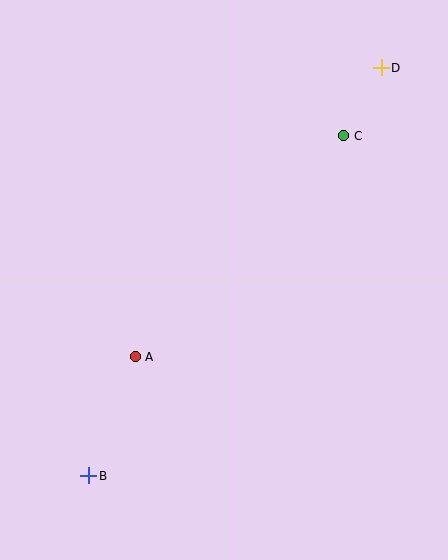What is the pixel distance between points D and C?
The distance between D and C is 78 pixels.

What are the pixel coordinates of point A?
Point A is at (135, 357).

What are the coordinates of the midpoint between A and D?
The midpoint between A and D is at (258, 212).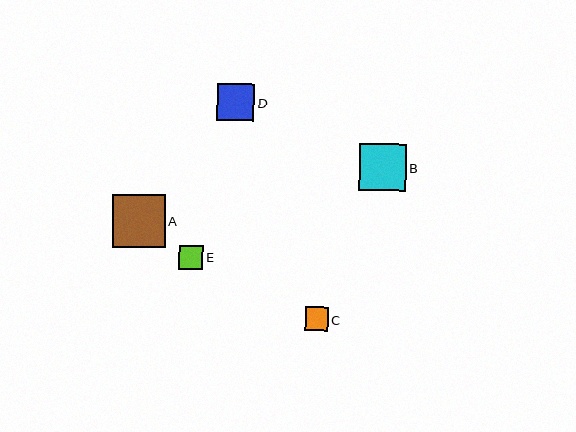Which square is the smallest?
Square C is the smallest with a size of approximately 23 pixels.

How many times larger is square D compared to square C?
Square D is approximately 1.6 times the size of square C.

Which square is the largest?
Square A is the largest with a size of approximately 53 pixels.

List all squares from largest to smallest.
From largest to smallest: A, B, D, E, C.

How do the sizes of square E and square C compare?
Square E and square C are approximately the same size.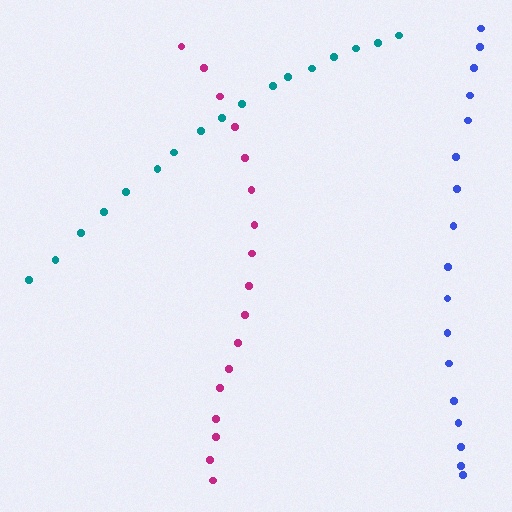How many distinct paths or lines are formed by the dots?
There are 3 distinct paths.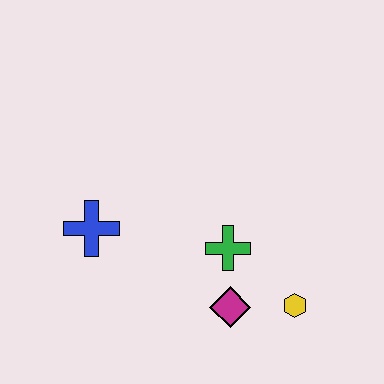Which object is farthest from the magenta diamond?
The blue cross is farthest from the magenta diamond.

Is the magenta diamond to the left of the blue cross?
No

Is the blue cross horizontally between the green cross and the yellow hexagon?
No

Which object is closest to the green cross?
The magenta diamond is closest to the green cross.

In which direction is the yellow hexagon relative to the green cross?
The yellow hexagon is to the right of the green cross.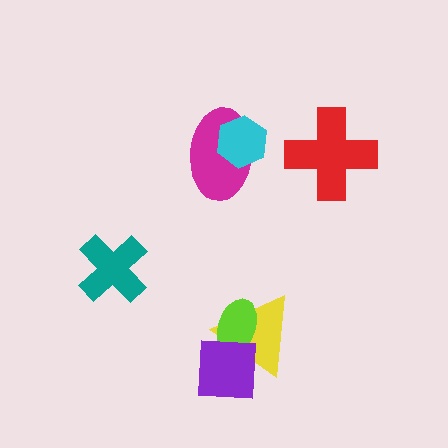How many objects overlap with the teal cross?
0 objects overlap with the teal cross.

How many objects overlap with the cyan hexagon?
1 object overlaps with the cyan hexagon.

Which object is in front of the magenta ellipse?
The cyan hexagon is in front of the magenta ellipse.